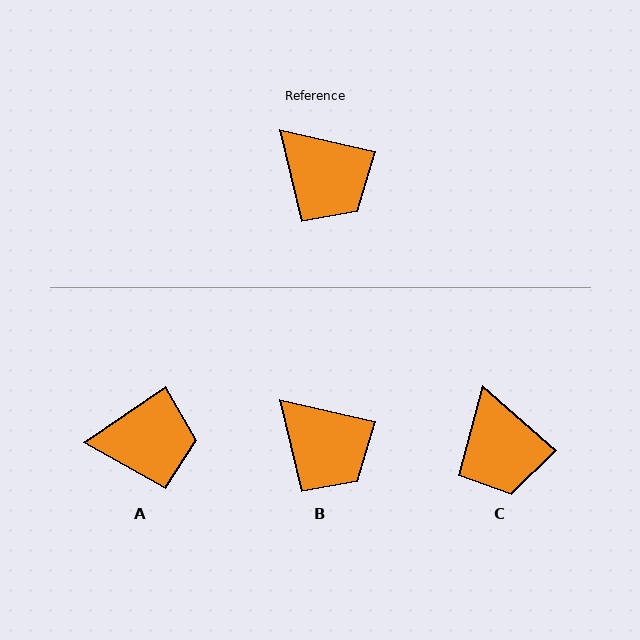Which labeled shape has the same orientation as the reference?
B.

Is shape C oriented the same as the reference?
No, it is off by about 29 degrees.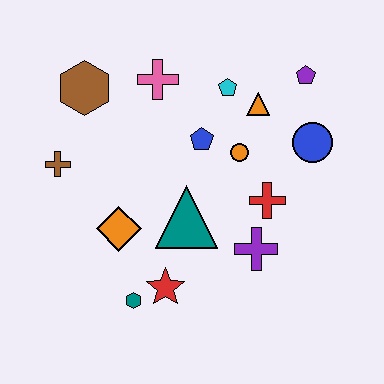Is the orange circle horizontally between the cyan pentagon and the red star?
No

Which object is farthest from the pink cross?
The teal hexagon is farthest from the pink cross.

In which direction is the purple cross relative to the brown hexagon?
The purple cross is to the right of the brown hexagon.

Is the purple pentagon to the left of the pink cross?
No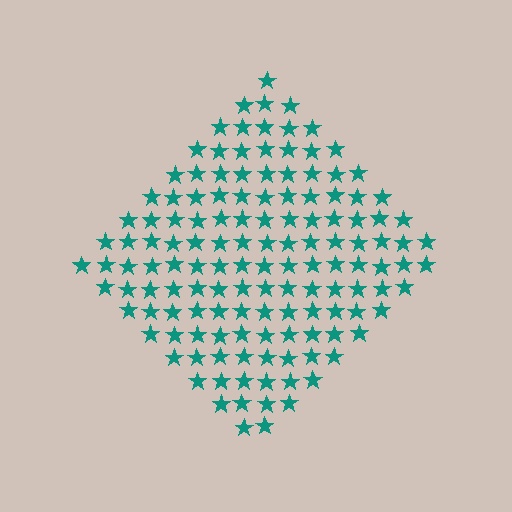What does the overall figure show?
The overall figure shows a diamond.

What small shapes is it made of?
It is made of small stars.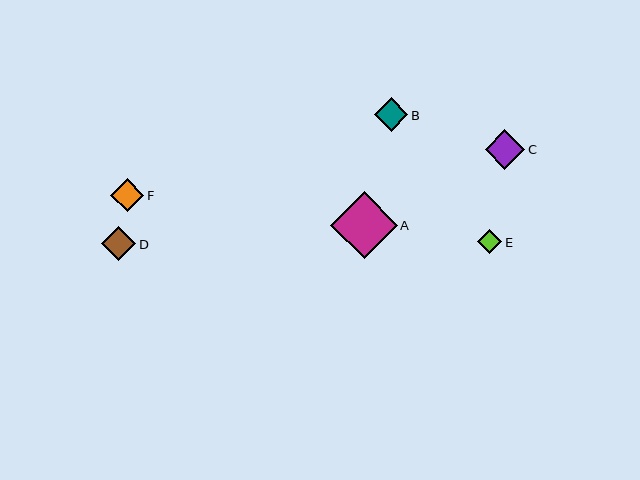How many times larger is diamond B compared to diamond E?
Diamond B is approximately 1.4 times the size of diamond E.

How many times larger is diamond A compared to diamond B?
Diamond A is approximately 2.0 times the size of diamond B.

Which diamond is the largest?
Diamond A is the largest with a size of approximately 66 pixels.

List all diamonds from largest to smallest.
From largest to smallest: A, C, D, B, F, E.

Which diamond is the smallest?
Diamond E is the smallest with a size of approximately 24 pixels.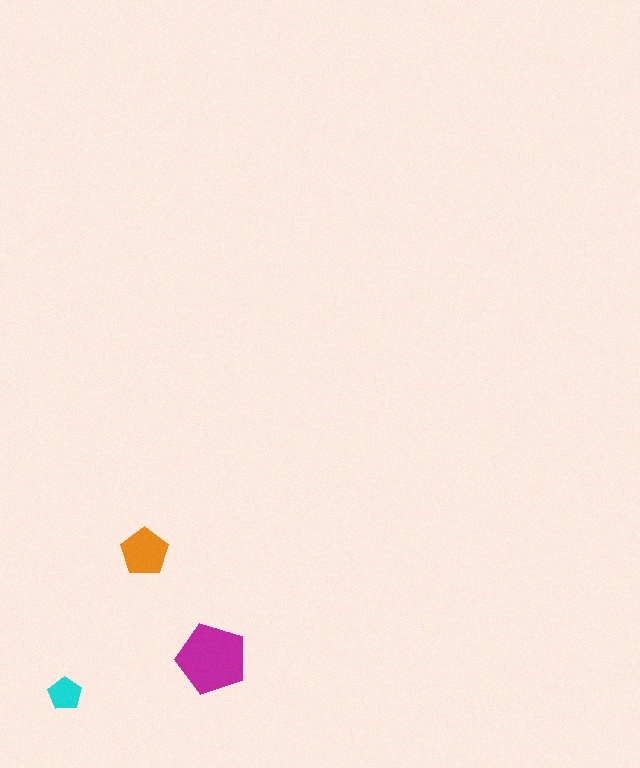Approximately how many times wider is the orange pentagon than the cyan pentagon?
About 1.5 times wider.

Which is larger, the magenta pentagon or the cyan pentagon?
The magenta one.